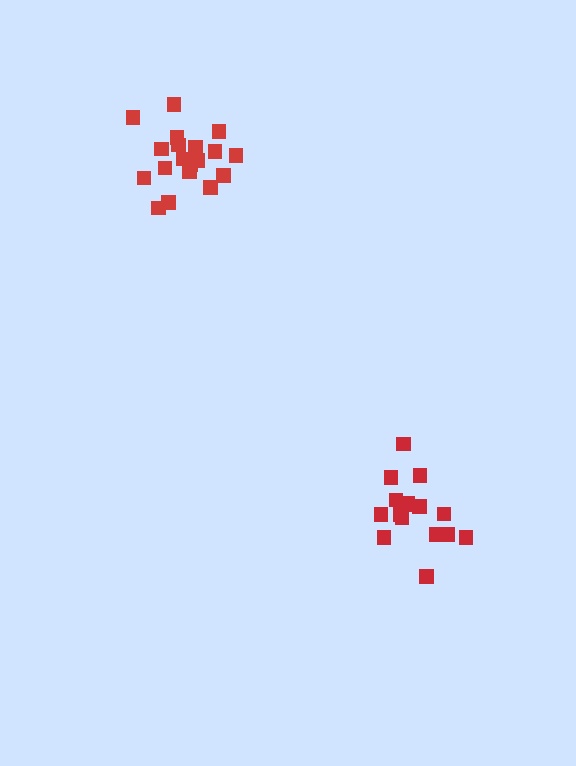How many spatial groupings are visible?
There are 2 spatial groupings.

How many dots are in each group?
Group 1: 16 dots, Group 2: 19 dots (35 total).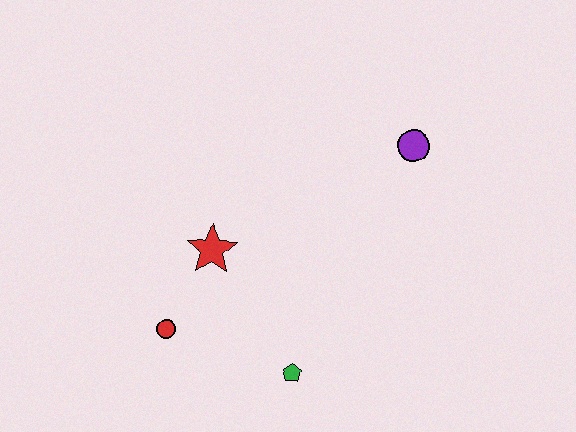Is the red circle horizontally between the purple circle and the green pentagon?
No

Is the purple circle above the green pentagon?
Yes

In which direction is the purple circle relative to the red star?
The purple circle is to the right of the red star.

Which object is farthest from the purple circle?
The red circle is farthest from the purple circle.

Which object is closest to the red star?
The red circle is closest to the red star.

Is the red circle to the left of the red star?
Yes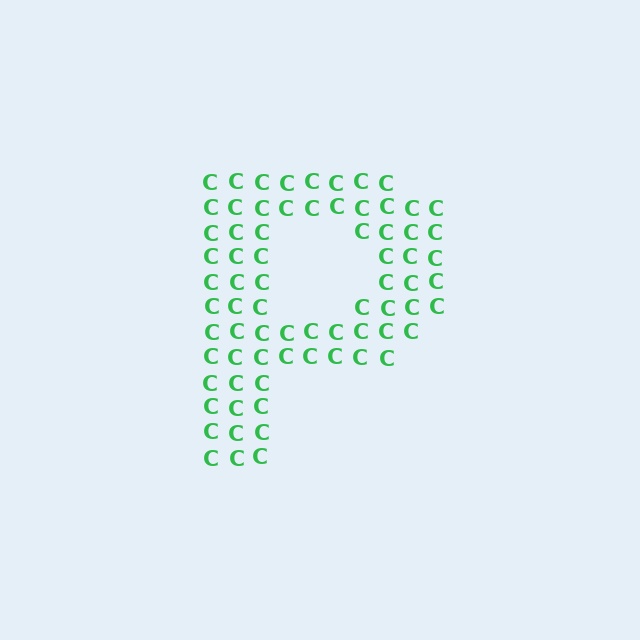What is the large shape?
The large shape is the letter P.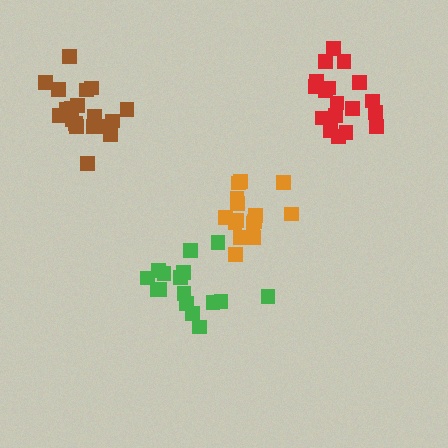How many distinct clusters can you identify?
There are 4 distinct clusters.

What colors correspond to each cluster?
The clusters are colored: orange, red, brown, green.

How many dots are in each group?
Group 1: 16 dots, Group 2: 18 dots, Group 3: 19 dots, Group 4: 16 dots (69 total).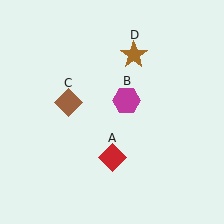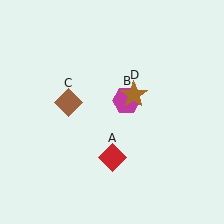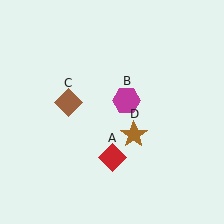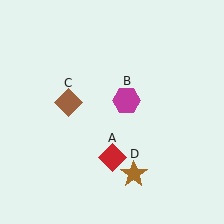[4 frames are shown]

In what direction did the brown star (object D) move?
The brown star (object D) moved down.